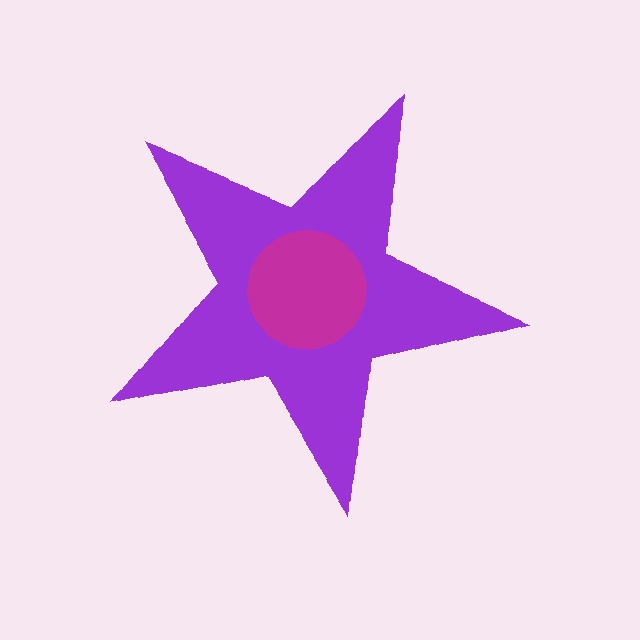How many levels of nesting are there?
2.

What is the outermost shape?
The purple star.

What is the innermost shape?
The magenta circle.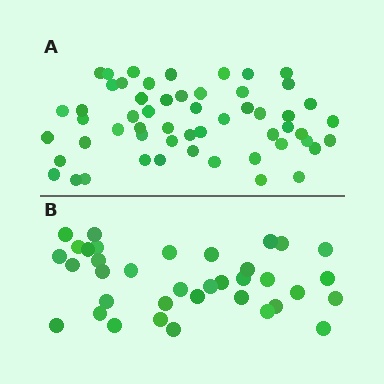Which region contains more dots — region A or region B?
Region A (the top region) has more dots.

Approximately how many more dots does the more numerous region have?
Region A has approximately 20 more dots than region B.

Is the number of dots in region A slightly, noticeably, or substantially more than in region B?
Region A has substantially more. The ratio is roughly 1.5 to 1.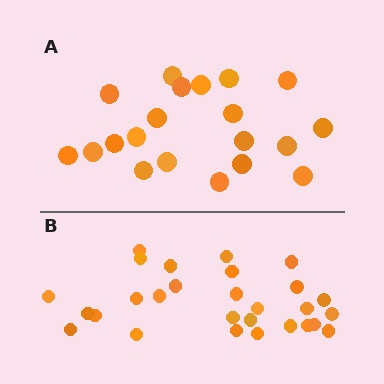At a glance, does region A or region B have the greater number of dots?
Region B (the bottom region) has more dots.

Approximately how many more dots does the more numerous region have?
Region B has roughly 8 or so more dots than region A.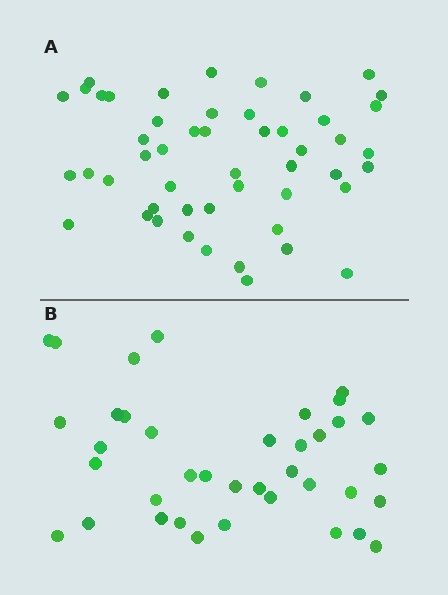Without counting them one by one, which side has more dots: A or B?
Region A (the top region) has more dots.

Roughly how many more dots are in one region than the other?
Region A has roughly 12 or so more dots than region B.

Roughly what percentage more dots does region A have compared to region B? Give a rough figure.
About 30% more.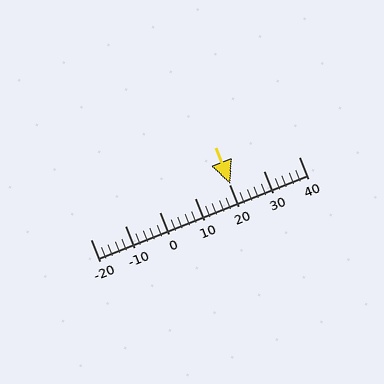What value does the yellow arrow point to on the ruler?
The yellow arrow points to approximately 20.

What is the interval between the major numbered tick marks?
The major tick marks are spaced 10 units apart.